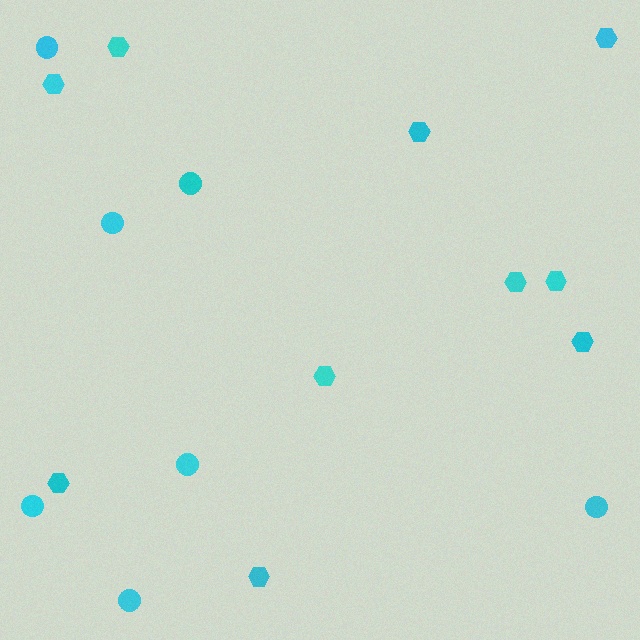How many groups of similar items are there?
There are 2 groups: one group of hexagons (10) and one group of circles (7).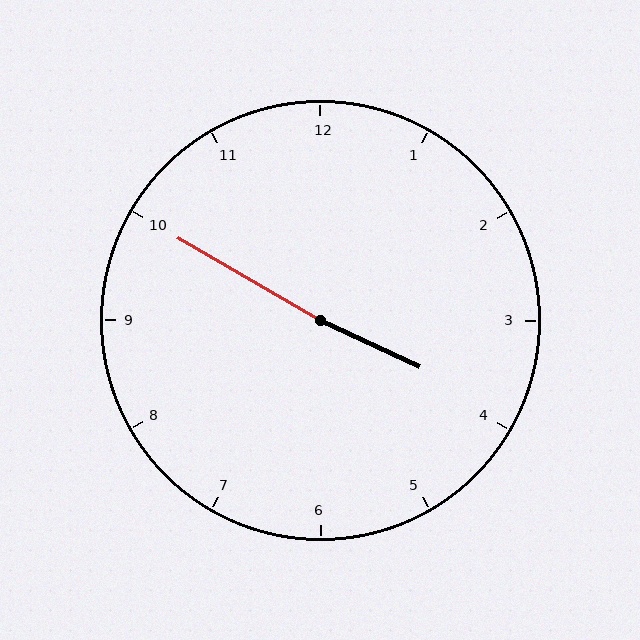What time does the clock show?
3:50.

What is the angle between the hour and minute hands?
Approximately 175 degrees.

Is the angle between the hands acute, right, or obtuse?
It is obtuse.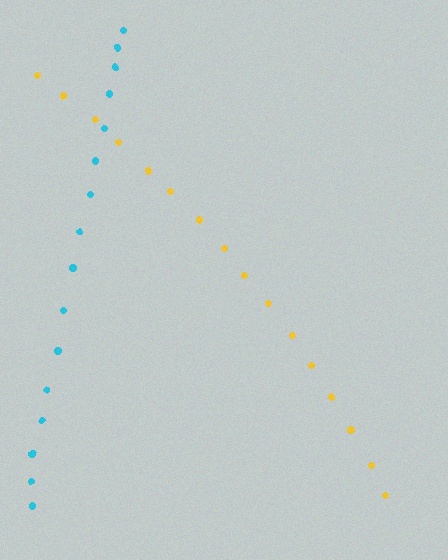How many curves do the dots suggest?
There are 2 distinct paths.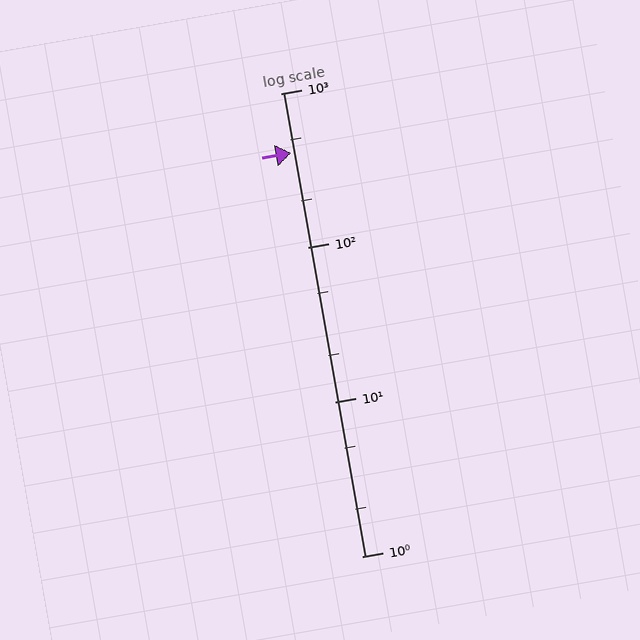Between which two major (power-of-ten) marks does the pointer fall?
The pointer is between 100 and 1000.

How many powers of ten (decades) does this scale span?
The scale spans 3 decades, from 1 to 1000.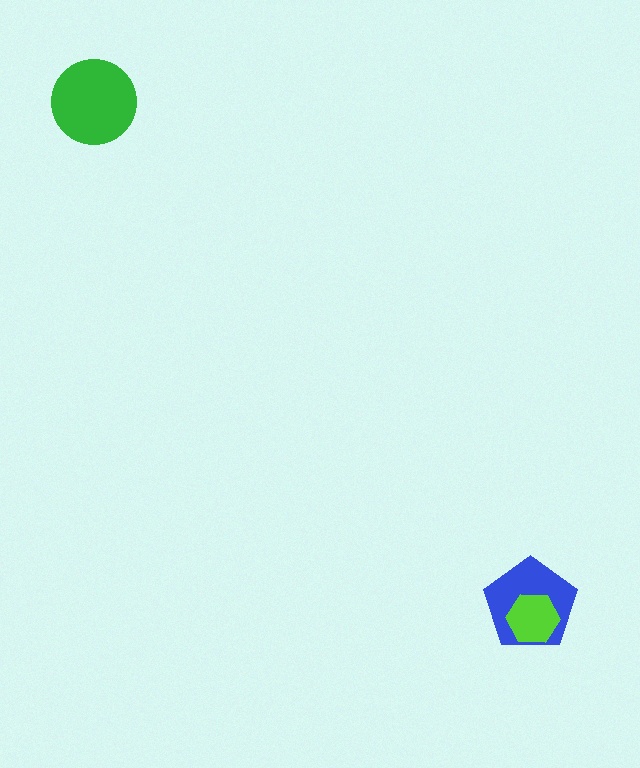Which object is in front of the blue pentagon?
The lime hexagon is in front of the blue pentagon.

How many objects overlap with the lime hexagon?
1 object overlaps with the lime hexagon.